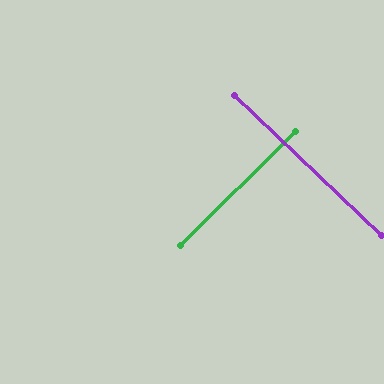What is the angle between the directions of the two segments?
Approximately 88 degrees.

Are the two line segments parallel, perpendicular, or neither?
Perpendicular — they meet at approximately 88°.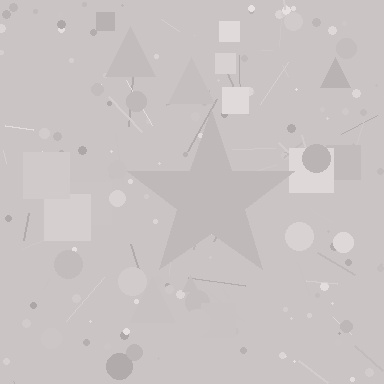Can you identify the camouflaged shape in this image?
The camouflaged shape is a star.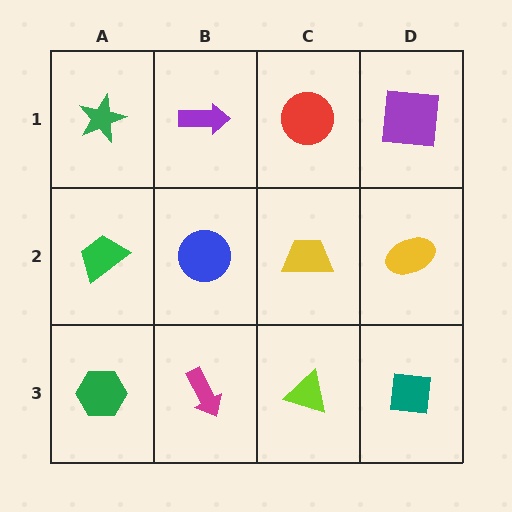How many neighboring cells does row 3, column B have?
3.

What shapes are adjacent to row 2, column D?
A purple square (row 1, column D), a teal square (row 3, column D), a yellow trapezoid (row 2, column C).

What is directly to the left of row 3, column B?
A green hexagon.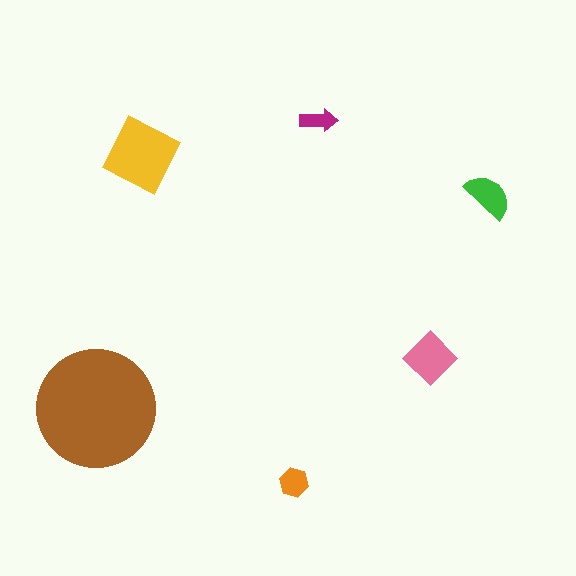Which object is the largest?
The brown circle.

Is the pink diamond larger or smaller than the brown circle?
Smaller.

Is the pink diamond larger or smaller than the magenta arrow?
Larger.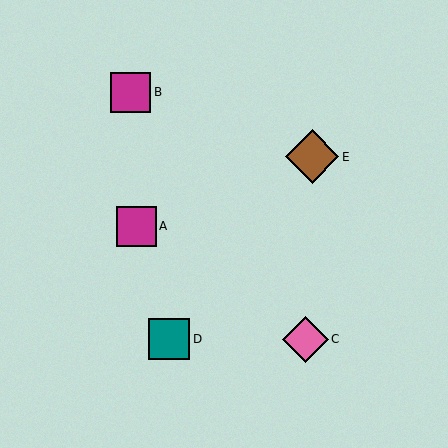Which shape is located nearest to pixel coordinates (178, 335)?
The teal square (labeled D) at (169, 339) is nearest to that location.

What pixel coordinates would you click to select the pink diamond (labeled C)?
Click at (305, 339) to select the pink diamond C.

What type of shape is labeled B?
Shape B is a magenta square.